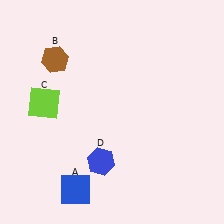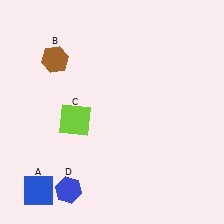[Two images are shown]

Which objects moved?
The objects that moved are: the blue square (A), the lime square (C), the blue hexagon (D).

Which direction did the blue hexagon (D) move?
The blue hexagon (D) moved left.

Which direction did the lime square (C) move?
The lime square (C) moved right.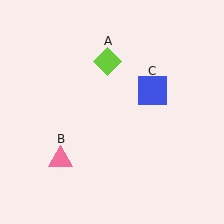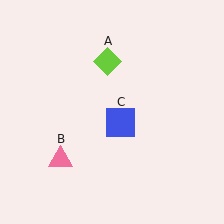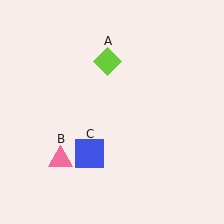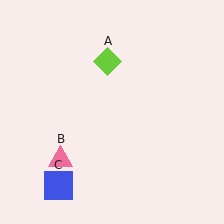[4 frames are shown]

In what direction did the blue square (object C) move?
The blue square (object C) moved down and to the left.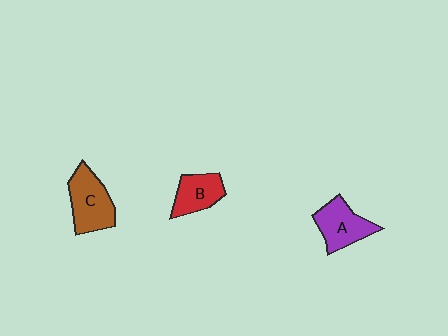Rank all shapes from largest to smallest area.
From largest to smallest: C (brown), A (purple), B (red).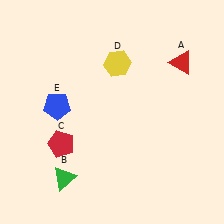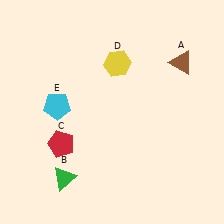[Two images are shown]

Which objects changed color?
A changed from red to brown. E changed from blue to cyan.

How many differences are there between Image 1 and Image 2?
There are 2 differences between the two images.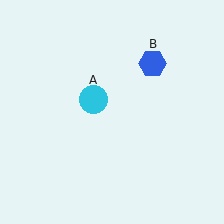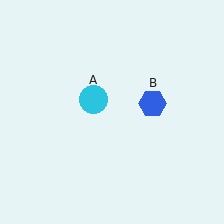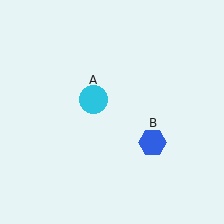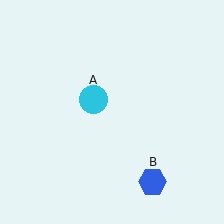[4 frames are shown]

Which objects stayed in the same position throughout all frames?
Cyan circle (object A) remained stationary.